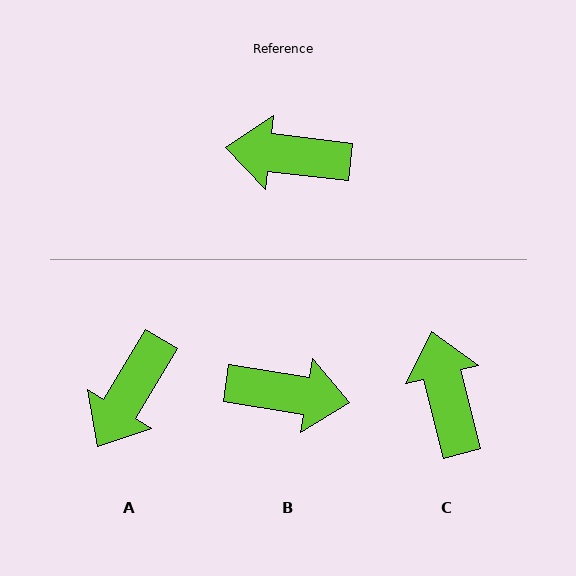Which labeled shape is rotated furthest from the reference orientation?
B, about 178 degrees away.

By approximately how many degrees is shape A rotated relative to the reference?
Approximately 65 degrees counter-clockwise.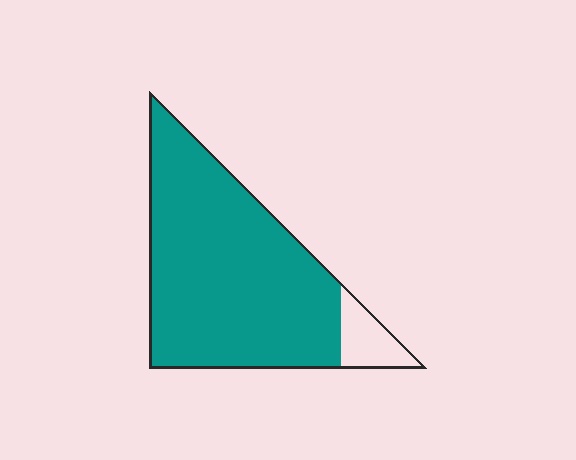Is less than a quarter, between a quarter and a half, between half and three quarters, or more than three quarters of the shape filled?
More than three quarters.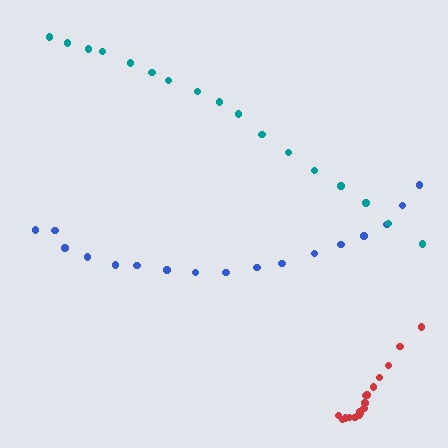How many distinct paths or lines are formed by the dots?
There are 3 distinct paths.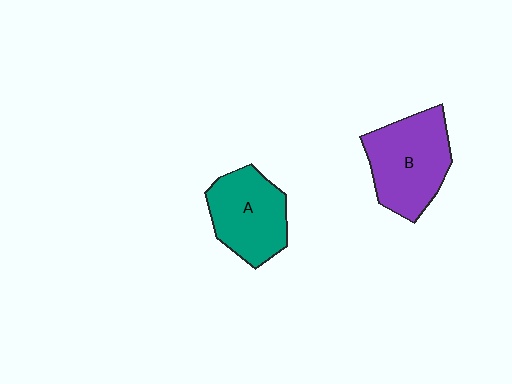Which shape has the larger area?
Shape B (purple).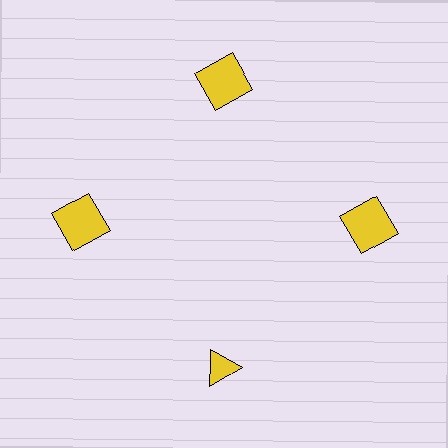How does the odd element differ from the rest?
It has a different shape: triangle instead of square.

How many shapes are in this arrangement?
There are 4 shapes arranged in a ring pattern.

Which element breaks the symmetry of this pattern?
The yellow triangle at roughly the 6 o'clock position breaks the symmetry. All other shapes are yellow squares.